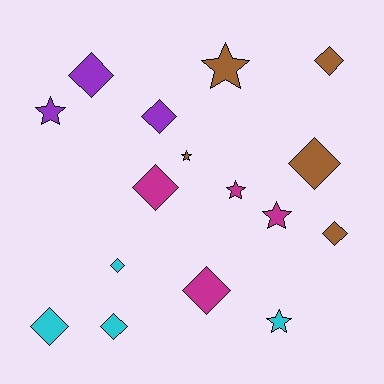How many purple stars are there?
There is 1 purple star.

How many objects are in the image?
There are 16 objects.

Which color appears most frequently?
Brown, with 5 objects.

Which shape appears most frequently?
Diamond, with 10 objects.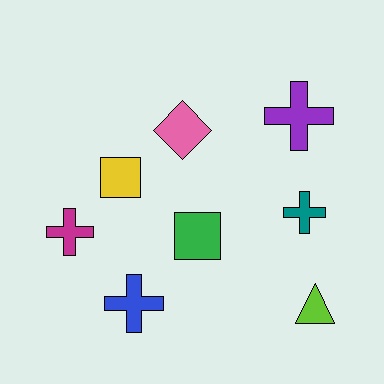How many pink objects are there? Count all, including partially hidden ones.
There is 1 pink object.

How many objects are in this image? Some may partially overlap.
There are 8 objects.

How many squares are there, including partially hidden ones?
There are 2 squares.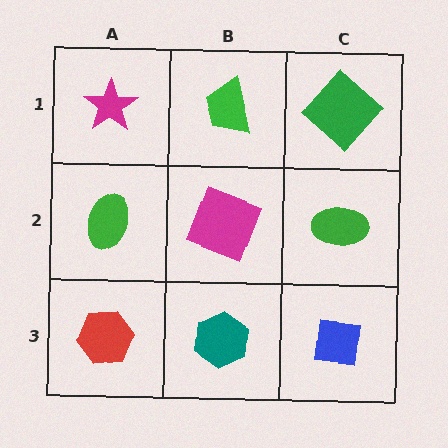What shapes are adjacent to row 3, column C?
A green ellipse (row 2, column C), a teal hexagon (row 3, column B).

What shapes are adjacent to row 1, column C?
A green ellipse (row 2, column C), a green trapezoid (row 1, column B).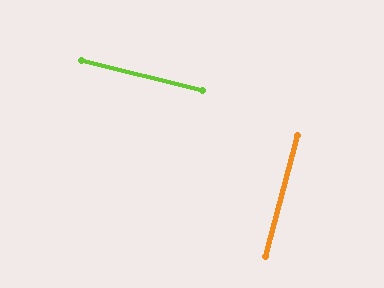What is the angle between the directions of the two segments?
Approximately 89 degrees.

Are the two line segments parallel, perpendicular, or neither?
Perpendicular — they meet at approximately 89°.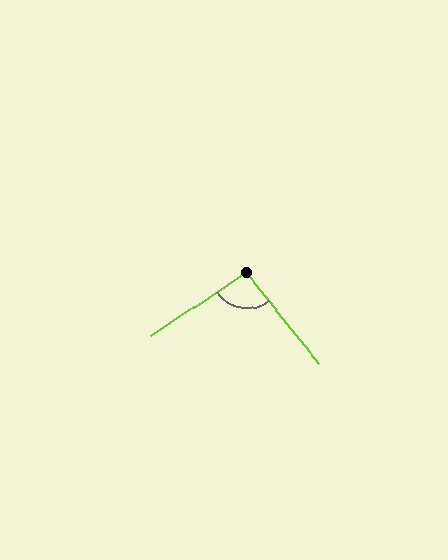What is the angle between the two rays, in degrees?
Approximately 95 degrees.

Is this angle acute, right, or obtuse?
It is obtuse.